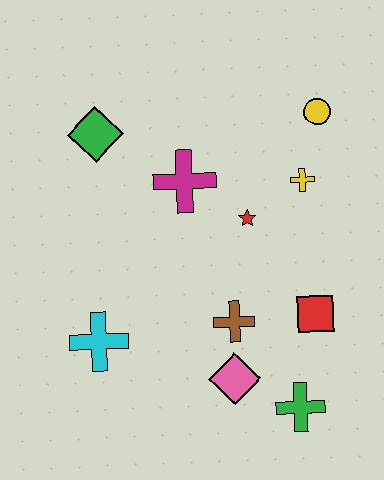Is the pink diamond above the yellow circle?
No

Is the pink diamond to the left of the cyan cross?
No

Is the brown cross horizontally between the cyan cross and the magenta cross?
No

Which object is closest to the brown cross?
The pink diamond is closest to the brown cross.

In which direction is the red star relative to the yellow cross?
The red star is to the left of the yellow cross.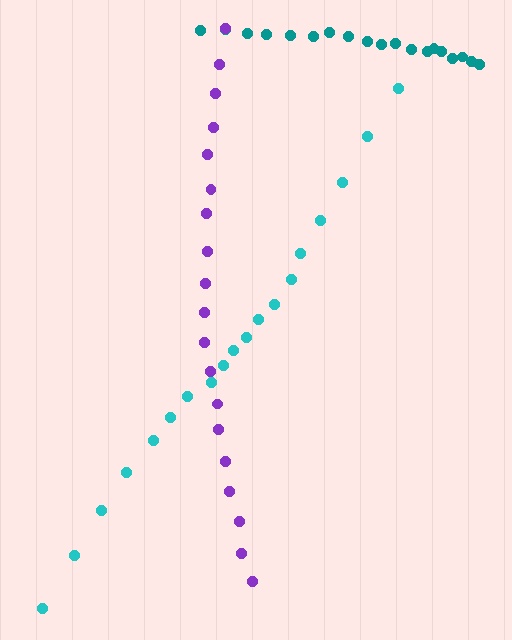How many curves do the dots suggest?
There are 3 distinct paths.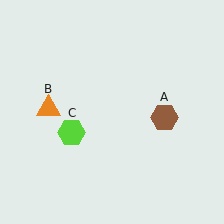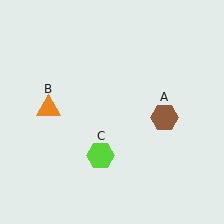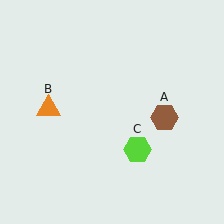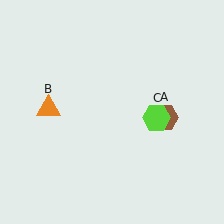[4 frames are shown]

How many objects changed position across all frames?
1 object changed position: lime hexagon (object C).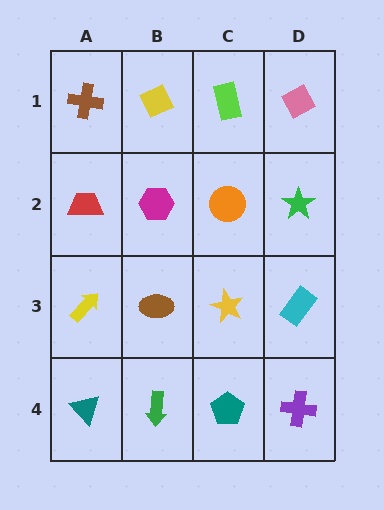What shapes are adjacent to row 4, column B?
A brown ellipse (row 3, column B), a teal triangle (row 4, column A), a teal pentagon (row 4, column C).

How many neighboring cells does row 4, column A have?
2.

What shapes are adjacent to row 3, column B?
A magenta hexagon (row 2, column B), a green arrow (row 4, column B), a yellow arrow (row 3, column A), a yellow star (row 3, column C).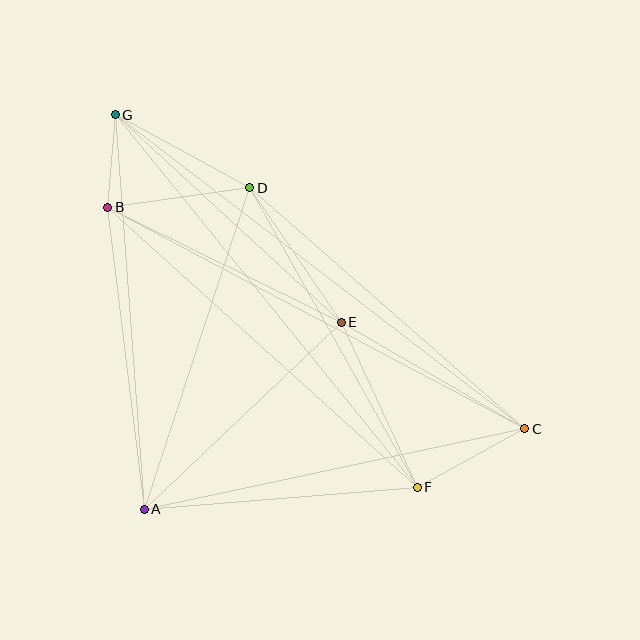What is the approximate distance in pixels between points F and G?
The distance between F and G is approximately 479 pixels.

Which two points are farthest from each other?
Points C and G are farthest from each other.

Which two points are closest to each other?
Points B and G are closest to each other.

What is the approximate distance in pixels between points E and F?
The distance between E and F is approximately 181 pixels.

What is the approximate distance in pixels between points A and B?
The distance between A and B is approximately 304 pixels.